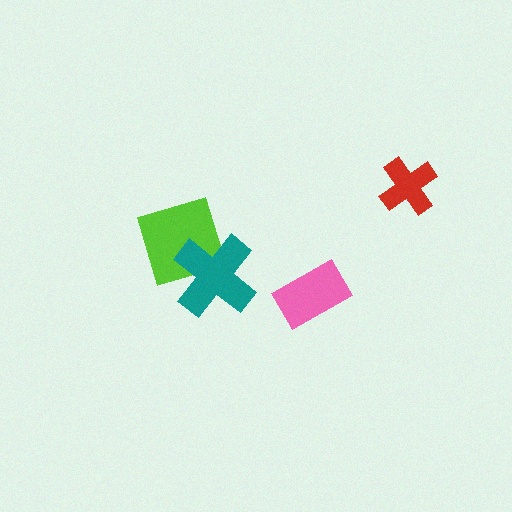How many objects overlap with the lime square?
1 object overlaps with the lime square.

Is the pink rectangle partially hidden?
No, no other shape covers it.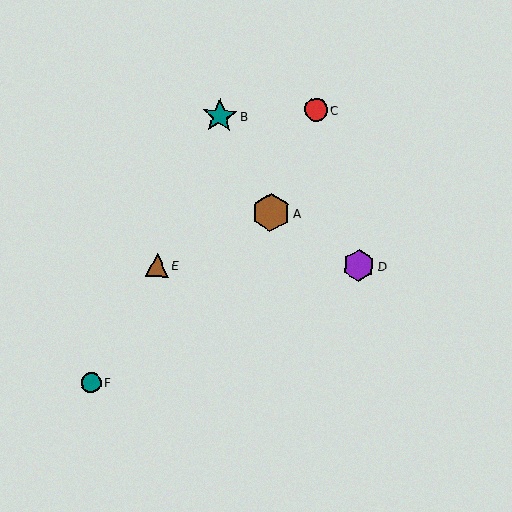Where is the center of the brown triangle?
The center of the brown triangle is at (157, 266).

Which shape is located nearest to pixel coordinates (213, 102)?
The teal star (labeled B) at (220, 116) is nearest to that location.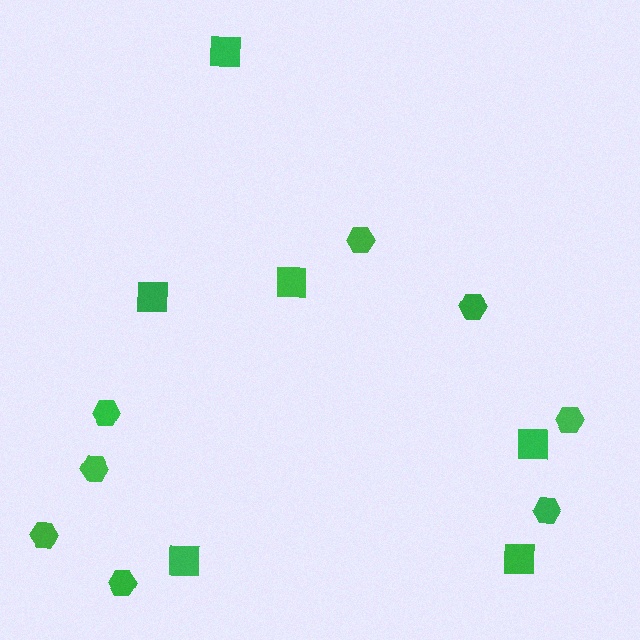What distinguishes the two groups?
There are 2 groups: one group of hexagons (8) and one group of squares (6).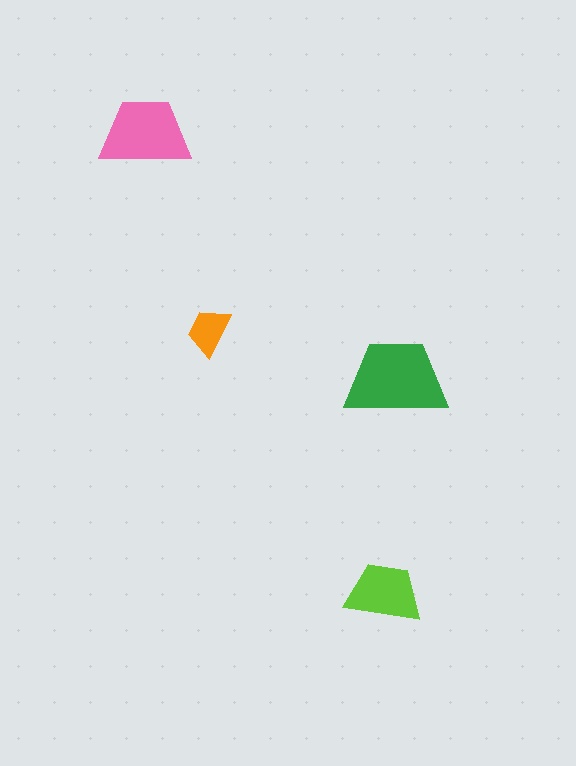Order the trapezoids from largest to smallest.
the green one, the pink one, the lime one, the orange one.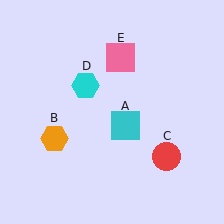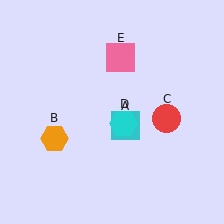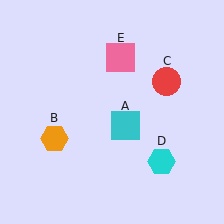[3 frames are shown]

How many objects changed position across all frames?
2 objects changed position: red circle (object C), cyan hexagon (object D).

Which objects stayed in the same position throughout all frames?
Cyan square (object A) and orange hexagon (object B) and pink square (object E) remained stationary.